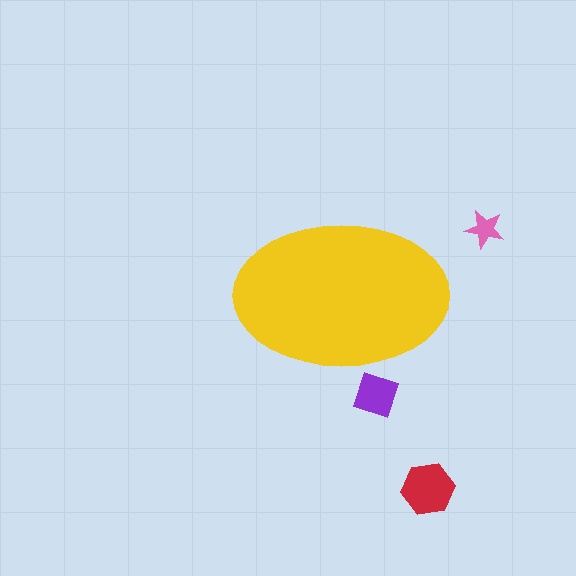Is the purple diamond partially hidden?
Yes, the purple diamond is partially hidden behind the yellow ellipse.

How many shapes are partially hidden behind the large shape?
1 shape is partially hidden.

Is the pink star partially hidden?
No, the pink star is fully visible.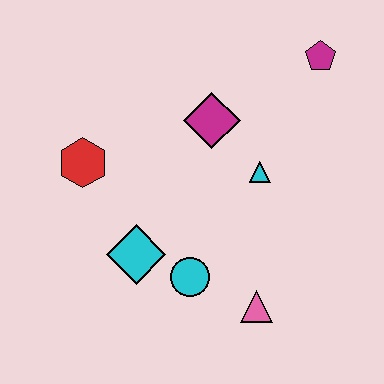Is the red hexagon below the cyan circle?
No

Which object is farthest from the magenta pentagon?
The cyan diamond is farthest from the magenta pentagon.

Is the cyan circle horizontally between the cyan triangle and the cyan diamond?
Yes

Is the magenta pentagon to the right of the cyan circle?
Yes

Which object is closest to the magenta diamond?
The cyan triangle is closest to the magenta diamond.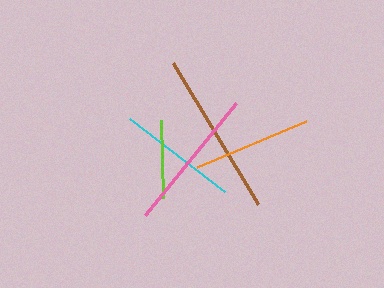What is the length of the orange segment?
The orange segment is approximately 118 pixels long.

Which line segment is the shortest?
The lime line is the shortest at approximately 78 pixels.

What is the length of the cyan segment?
The cyan segment is approximately 120 pixels long.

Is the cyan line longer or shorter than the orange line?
The cyan line is longer than the orange line.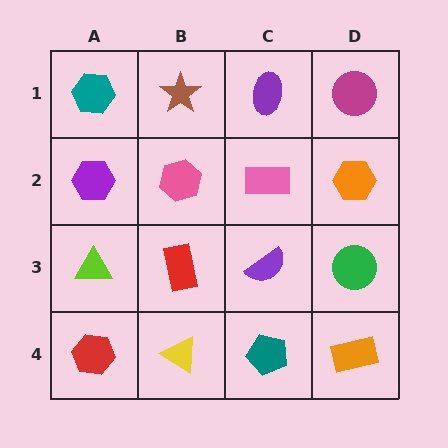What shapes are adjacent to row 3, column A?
A purple hexagon (row 2, column A), a red hexagon (row 4, column A), a red rectangle (row 3, column B).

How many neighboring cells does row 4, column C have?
3.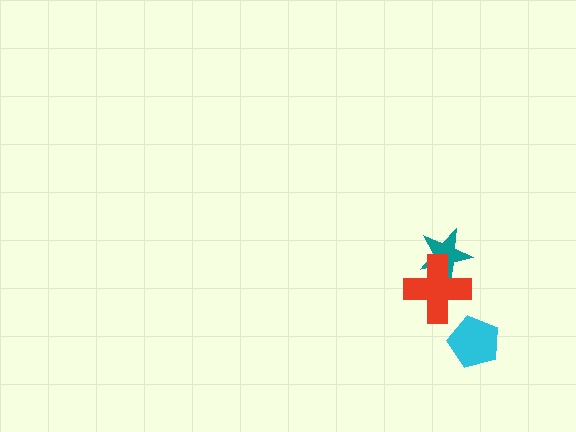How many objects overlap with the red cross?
1 object overlaps with the red cross.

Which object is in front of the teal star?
The red cross is in front of the teal star.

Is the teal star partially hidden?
Yes, it is partially covered by another shape.